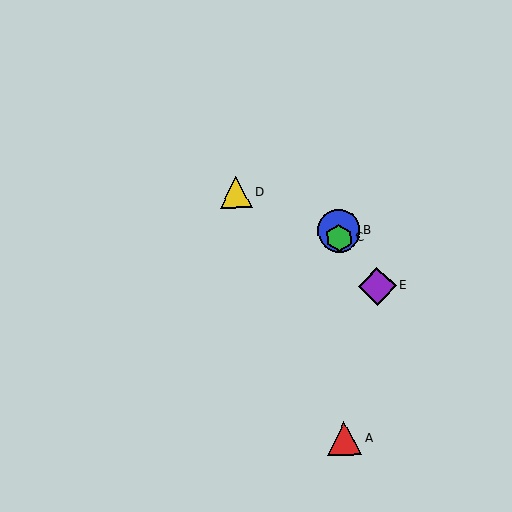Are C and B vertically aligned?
Yes, both are at x≈339.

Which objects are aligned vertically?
Objects A, B, C are aligned vertically.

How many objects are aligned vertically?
3 objects (A, B, C) are aligned vertically.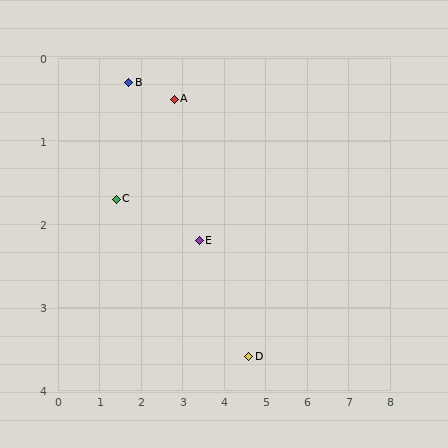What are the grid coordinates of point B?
Point B is at approximately (1.7, 0.3).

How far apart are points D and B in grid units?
Points D and B are about 4.4 grid units apart.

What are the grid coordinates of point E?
Point E is at approximately (3.4, 2.2).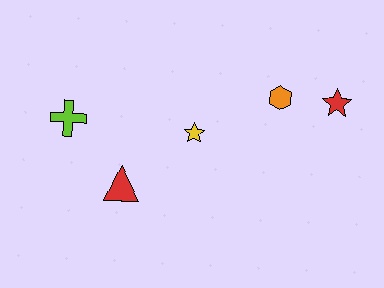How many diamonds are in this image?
There are no diamonds.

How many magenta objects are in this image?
There are no magenta objects.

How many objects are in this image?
There are 5 objects.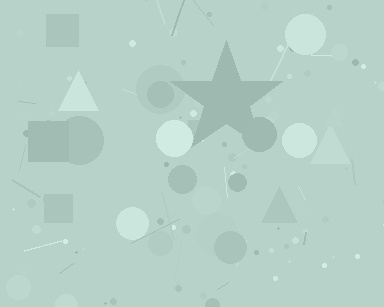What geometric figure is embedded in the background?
A star is embedded in the background.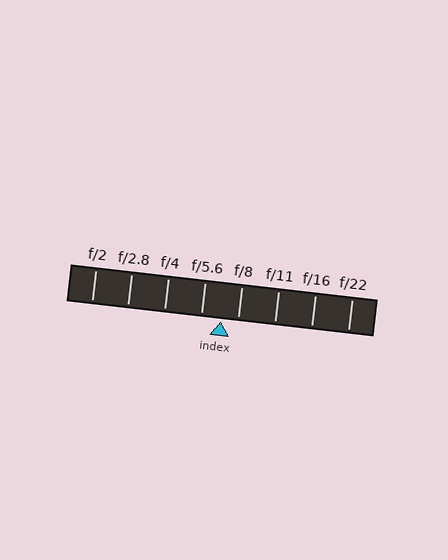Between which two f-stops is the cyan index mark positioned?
The index mark is between f/5.6 and f/8.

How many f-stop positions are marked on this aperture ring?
There are 8 f-stop positions marked.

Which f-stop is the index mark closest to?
The index mark is closest to f/8.